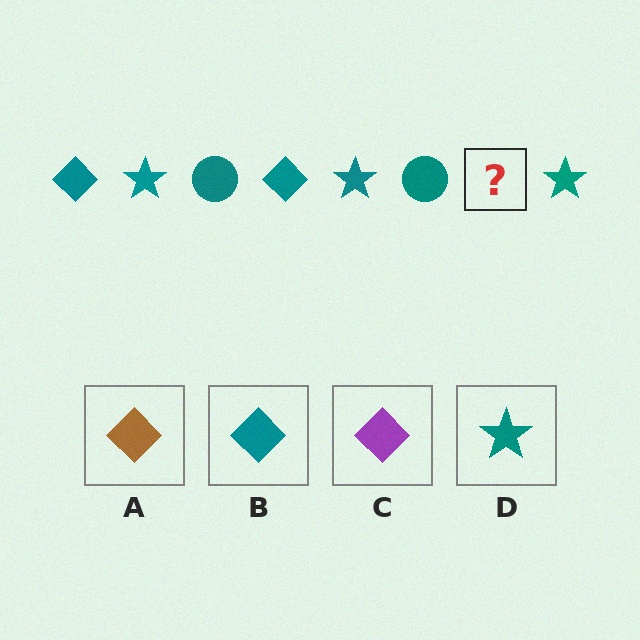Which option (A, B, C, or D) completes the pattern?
B.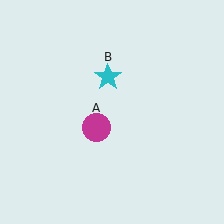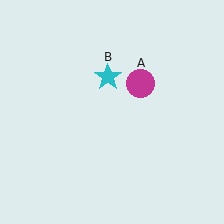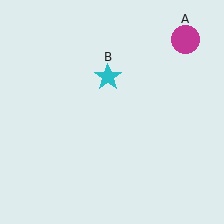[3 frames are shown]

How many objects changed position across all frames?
1 object changed position: magenta circle (object A).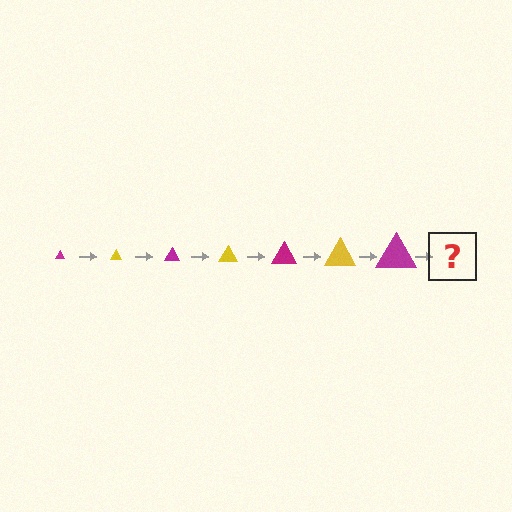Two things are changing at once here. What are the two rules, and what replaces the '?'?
The two rules are that the triangle grows larger each step and the color cycles through magenta and yellow. The '?' should be a yellow triangle, larger than the previous one.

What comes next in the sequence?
The next element should be a yellow triangle, larger than the previous one.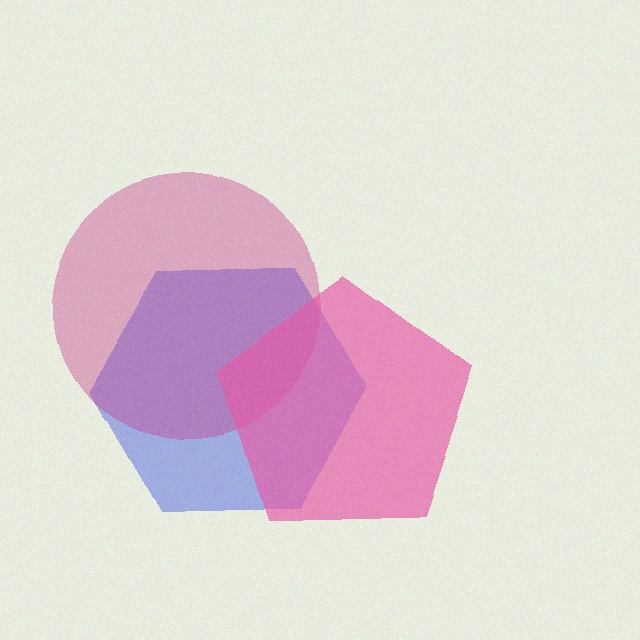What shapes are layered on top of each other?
The layered shapes are: a blue hexagon, a magenta circle, a pink pentagon.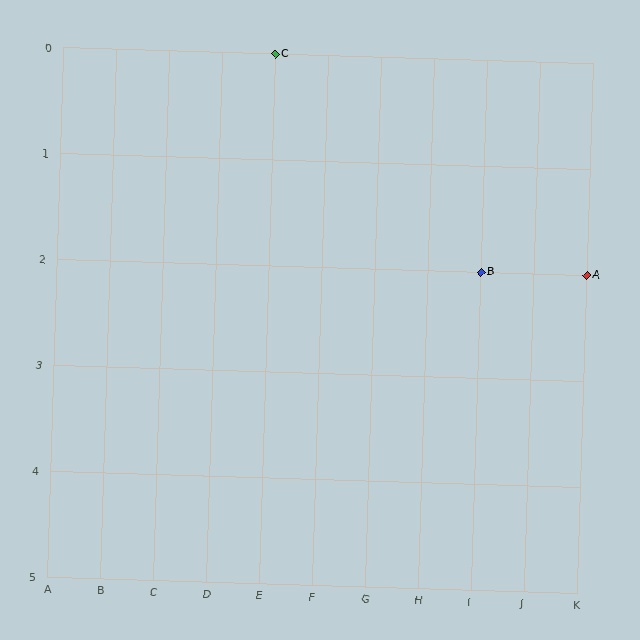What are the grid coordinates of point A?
Point A is at grid coordinates (K, 2).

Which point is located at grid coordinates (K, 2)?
Point A is at (K, 2).